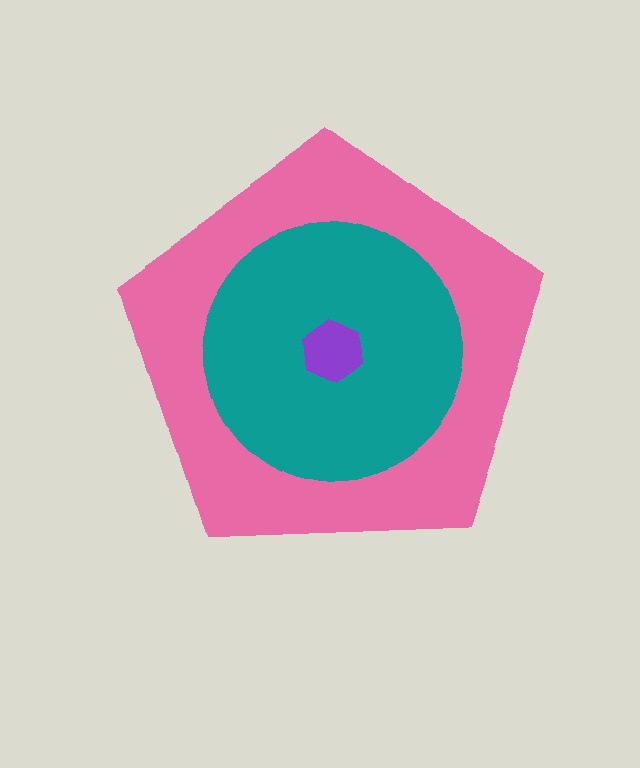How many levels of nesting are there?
3.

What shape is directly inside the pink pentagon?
The teal circle.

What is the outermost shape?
The pink pentagon.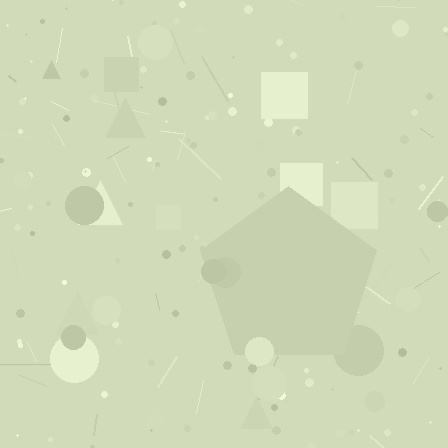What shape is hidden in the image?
A pentagon is hidden in the image.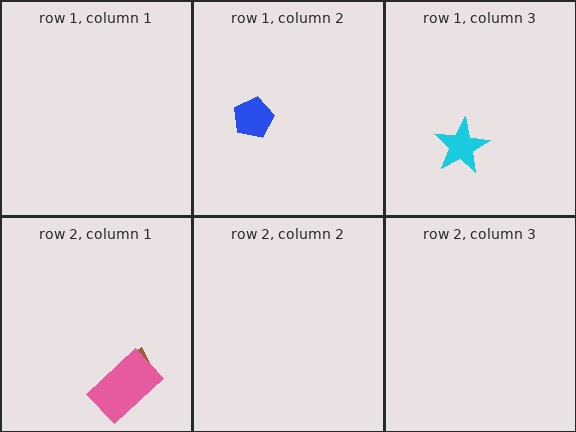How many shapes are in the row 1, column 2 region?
1.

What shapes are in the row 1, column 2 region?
The blue pentagon.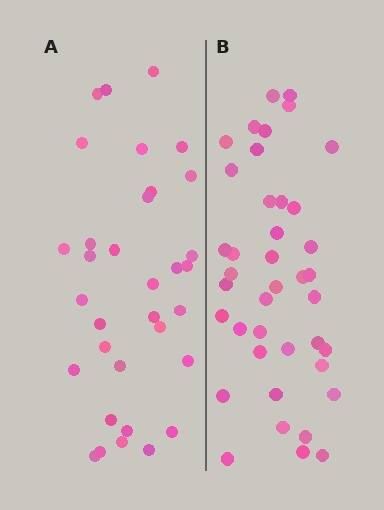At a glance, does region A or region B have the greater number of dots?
Region B (the right region) has more dots.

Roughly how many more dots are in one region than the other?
Region B has roughly 8 or so more dots than region A.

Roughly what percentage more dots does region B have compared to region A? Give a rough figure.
About 20% more.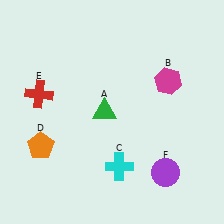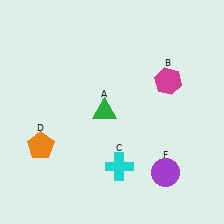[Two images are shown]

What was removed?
The red cross (E) was removed in Image 2.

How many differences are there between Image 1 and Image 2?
There is 1 difference between the two images.